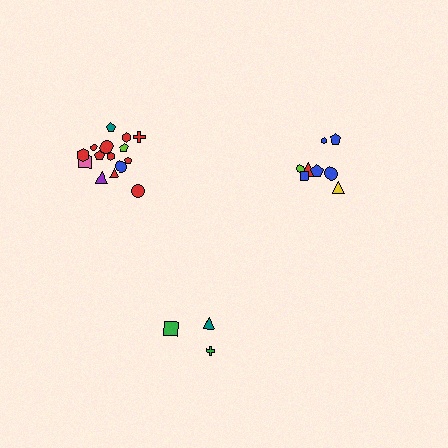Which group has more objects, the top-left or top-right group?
The top-left group.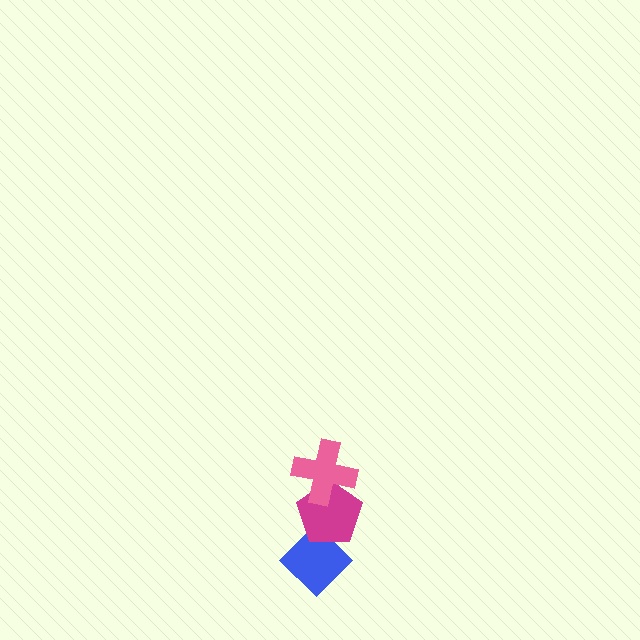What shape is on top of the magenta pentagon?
The pink cross is on top of the magenta pentagon.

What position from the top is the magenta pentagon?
The magenta pentagon is 2nd from the top.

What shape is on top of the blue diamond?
The magenta pentagon is on top of the blue diamond.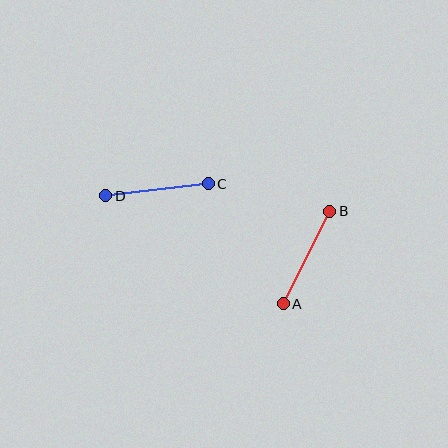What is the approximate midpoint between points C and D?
The midpoint is at approximately (157, 190) pixels.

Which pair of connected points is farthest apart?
Points A and B are farthest apart.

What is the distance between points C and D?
The distance is approximately 103 pixels.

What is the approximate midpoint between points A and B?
The midpoint is at approximately (307, 257) pixels.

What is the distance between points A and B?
The distance is approximately 104 pixels.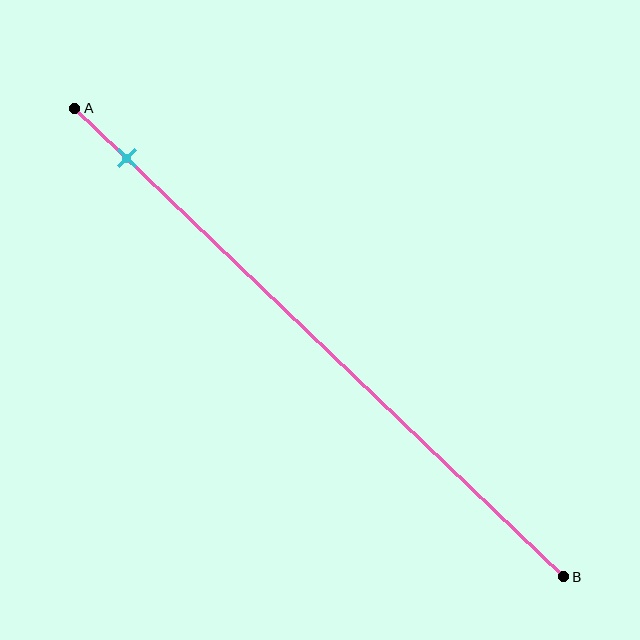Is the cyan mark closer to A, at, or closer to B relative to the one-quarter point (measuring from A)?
The cyan mark is closer to point A than the one-quarter point of segment AB.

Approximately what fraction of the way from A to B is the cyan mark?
The cyan mark is approximately 10% of the way from A to B.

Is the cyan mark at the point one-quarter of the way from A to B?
No, the mark is at about 10% from A, not at the 25% one-quarter point.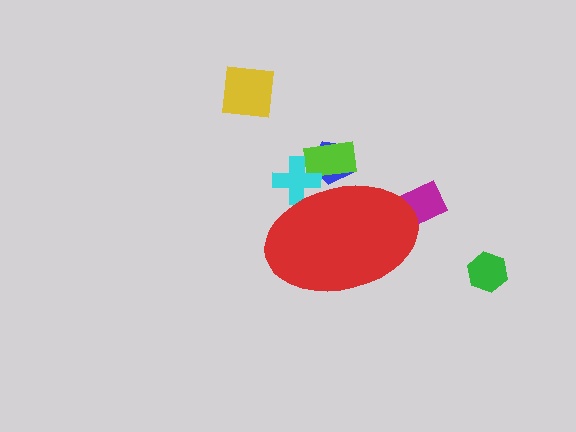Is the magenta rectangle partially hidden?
Yes, the magenta rectangle is partially hidden behind the red ellipse.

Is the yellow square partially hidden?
No, the yellow square is fully visible.